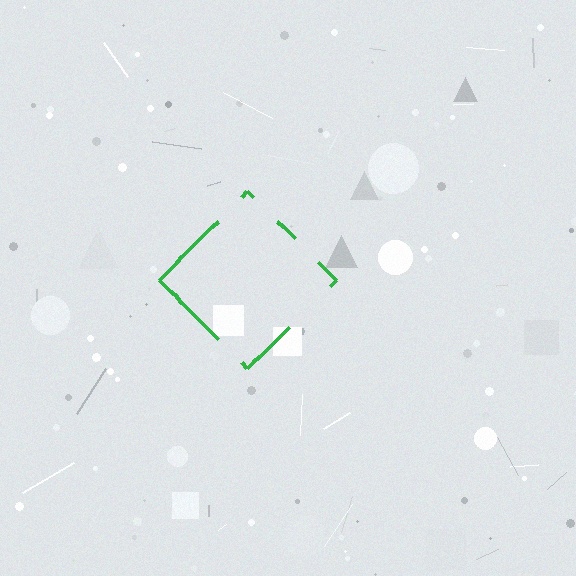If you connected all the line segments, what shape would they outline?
They would outline a diamond.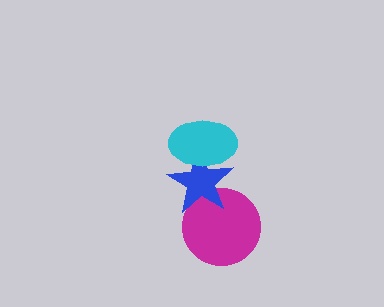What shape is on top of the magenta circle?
The blue star is on top of the magenta circle.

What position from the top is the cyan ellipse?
The cyan ellipse is 1st from the top.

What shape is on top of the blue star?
The cyan ellipse is on top of the blue star.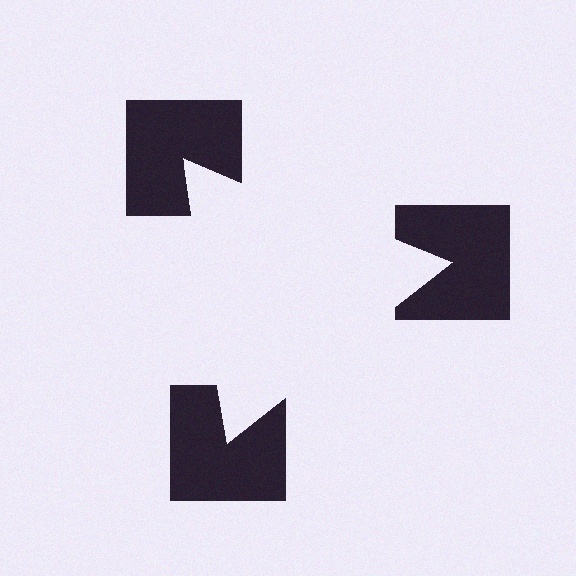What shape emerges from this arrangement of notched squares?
An illusory triangle — its edges are inferred from the aligned wedge cuts in the notched squares, not physically drawn.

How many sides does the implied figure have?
3 sides.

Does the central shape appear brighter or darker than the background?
It typically appears slightly brighter than the background, even though no actual brightness change is drawn.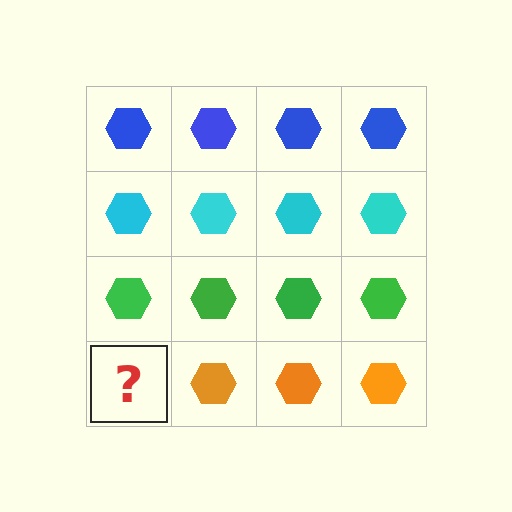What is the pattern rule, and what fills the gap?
The rule is that each row has a consistent color. The gap should be filled with an orange hexagon.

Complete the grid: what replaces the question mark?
The question mark should be replaced with an orange hexagon.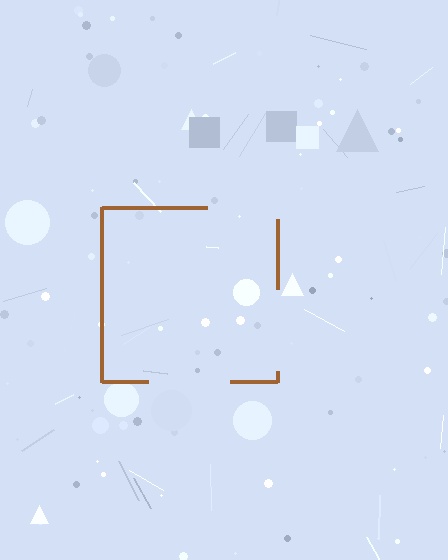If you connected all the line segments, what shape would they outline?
They would outline a square.